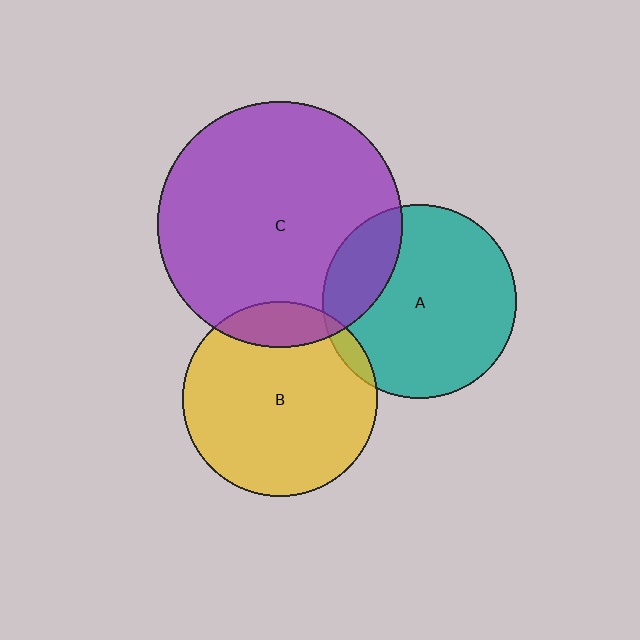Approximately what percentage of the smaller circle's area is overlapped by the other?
Approximately 5%.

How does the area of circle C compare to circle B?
Approximately 1.6 times.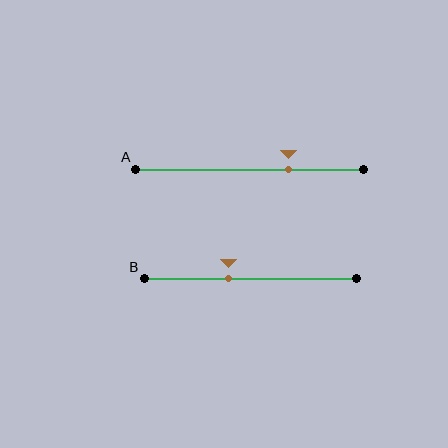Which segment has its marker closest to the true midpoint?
Segment B has its marker closest to the true midpoint.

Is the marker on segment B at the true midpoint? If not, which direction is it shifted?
No, the marker on segment B is shifted to the left by about 10% of the segment length.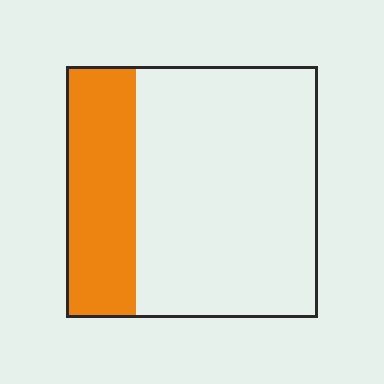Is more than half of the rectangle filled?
No.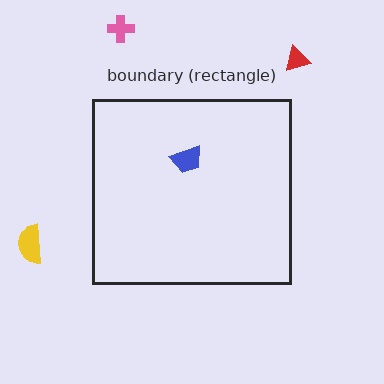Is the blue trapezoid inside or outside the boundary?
Inside.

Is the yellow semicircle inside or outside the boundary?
Outside.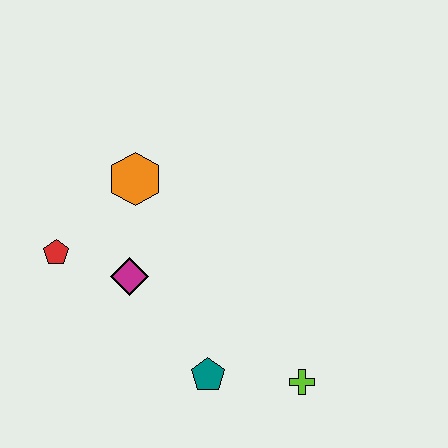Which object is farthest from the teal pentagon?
The orange hexagon is farthest from the teal pentagon.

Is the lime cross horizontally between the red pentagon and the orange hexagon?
No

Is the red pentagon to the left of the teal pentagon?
Yes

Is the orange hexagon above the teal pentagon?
Yes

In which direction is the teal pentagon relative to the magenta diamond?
The teal pentagon is below the magenta diamond.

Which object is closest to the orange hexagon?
The magenta diamond is closest to the orange hexagon.